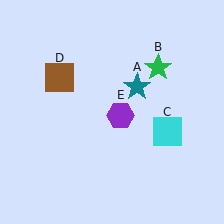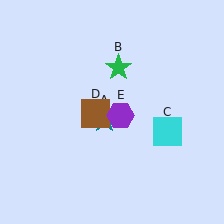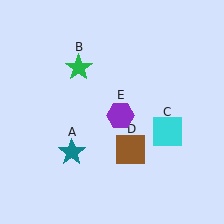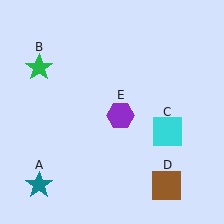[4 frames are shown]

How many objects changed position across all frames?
3 objects changed position: teal star (object A), green star (object B), brown square (object D).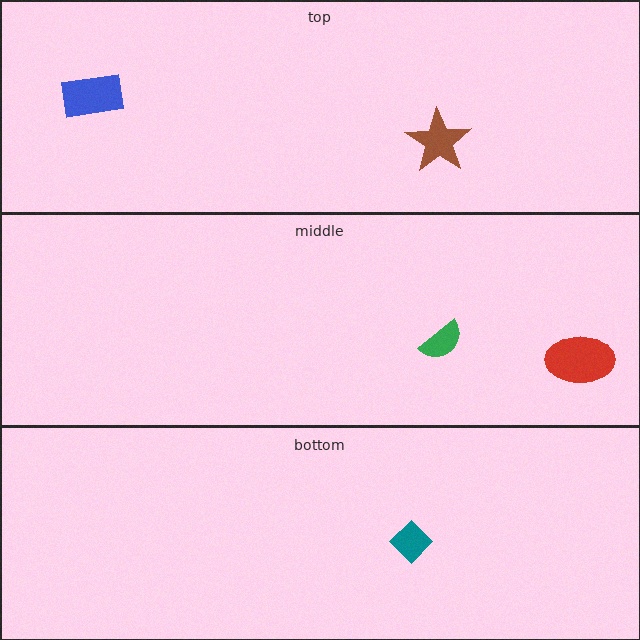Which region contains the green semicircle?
The middle region.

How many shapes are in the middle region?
2.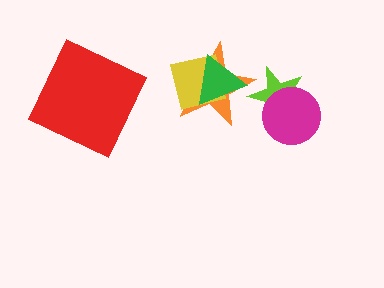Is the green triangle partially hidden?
No, no other shape covers it.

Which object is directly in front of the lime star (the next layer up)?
The magenta circle is directly in front of the lime star.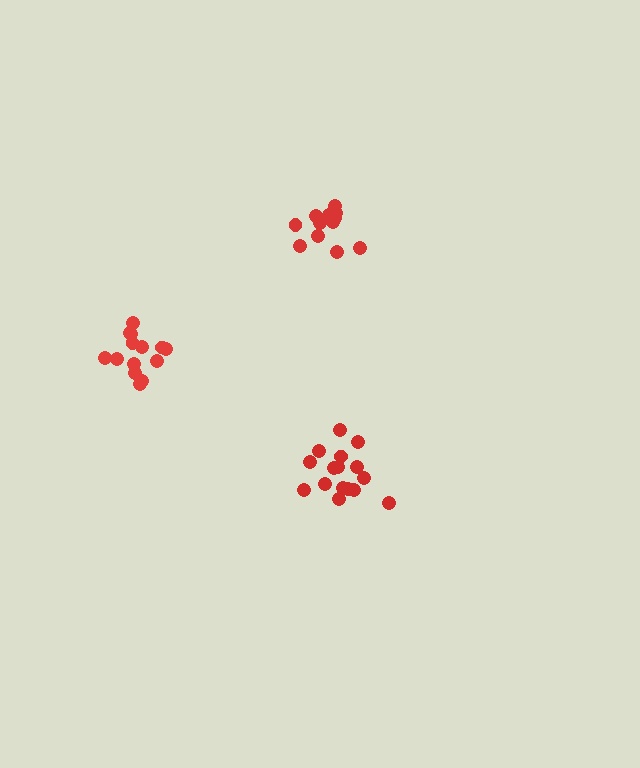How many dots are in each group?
Group 1: 12 dots, Group 2: 14 dots, Group 3: 16 dots (42 total).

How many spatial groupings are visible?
There are 3 spatial groupings.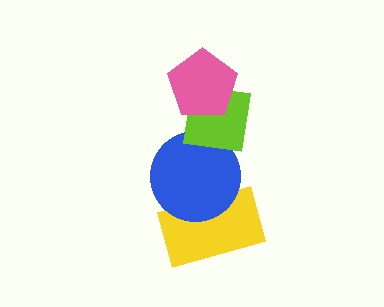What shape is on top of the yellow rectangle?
The blue circle is on top of the yellow rectangle.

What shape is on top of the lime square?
The pink pentagon is on top of the lime square.